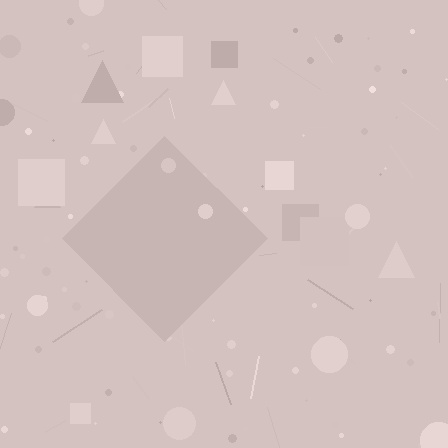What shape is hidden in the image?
A diamond is hidden in the image.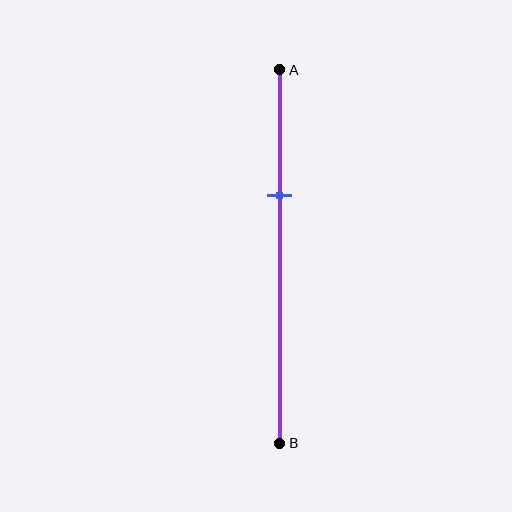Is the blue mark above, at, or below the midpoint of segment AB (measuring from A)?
The blue mark is above the midpoint of segment AB.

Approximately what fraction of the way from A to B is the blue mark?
The blue mark is approximately 35% of the way from A to B.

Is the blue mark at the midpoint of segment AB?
No, the mark is at about 35% from A, not at the 50% midpoint.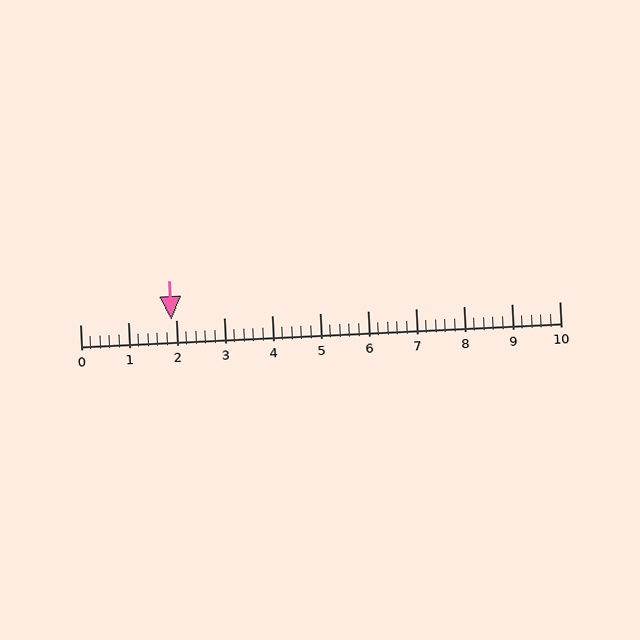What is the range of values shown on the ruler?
The ruler shows values from 0 to 10.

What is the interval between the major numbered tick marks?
The major tick marks are spaced 1 units apart.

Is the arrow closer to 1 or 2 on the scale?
The arrow is closer to 2.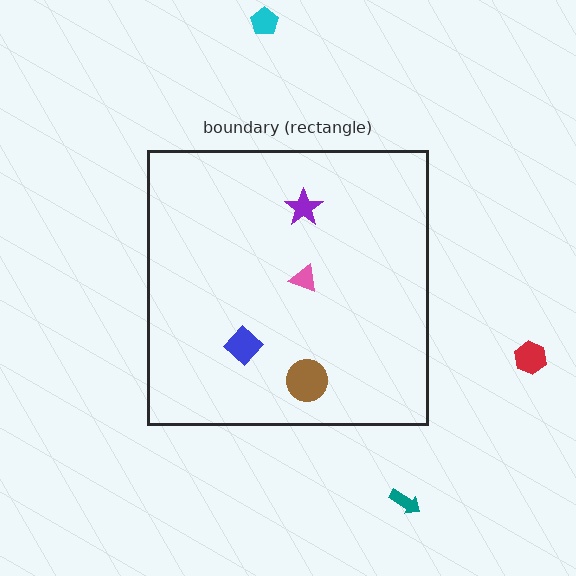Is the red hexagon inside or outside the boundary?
Outside.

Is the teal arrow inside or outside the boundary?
Outside.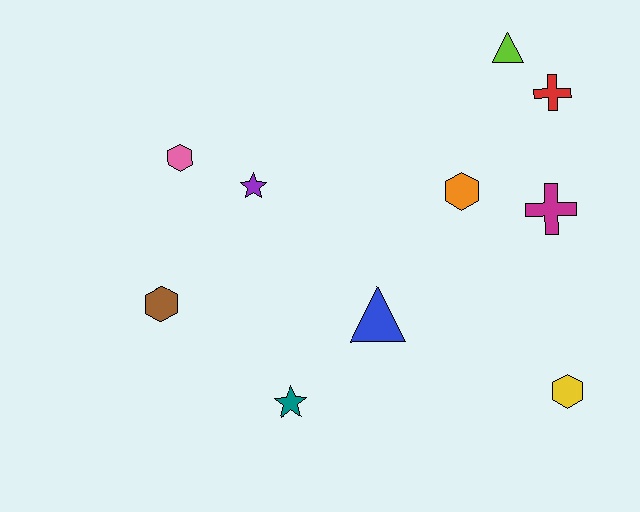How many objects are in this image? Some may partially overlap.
There are 10 objects.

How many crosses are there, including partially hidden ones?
There are 2 crosses.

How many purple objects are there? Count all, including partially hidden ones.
There is 1 purple object.